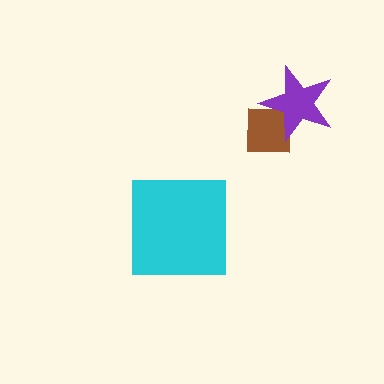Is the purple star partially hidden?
No, no other shape covers it.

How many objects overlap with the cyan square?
0 objects overlap with the cyan square.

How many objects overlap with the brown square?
1 object overlaps with the brown square.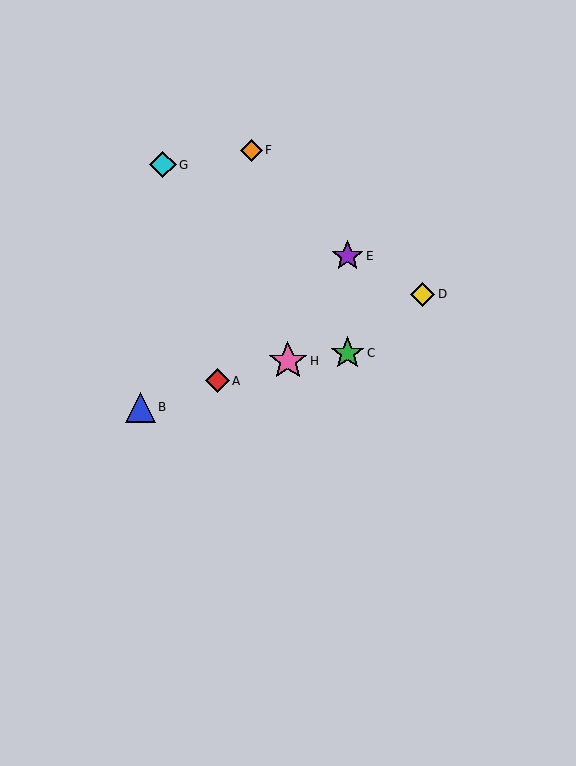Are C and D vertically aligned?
No, C is at x≈347 and D is at x≈423.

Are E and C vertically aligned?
Yes, both are at x≈347.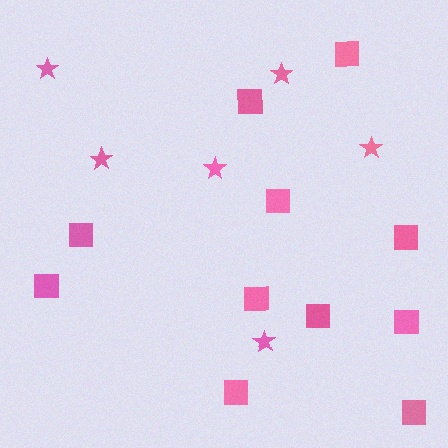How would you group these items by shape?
There are 2 groups: one group of stars (6) and one group of squares (11).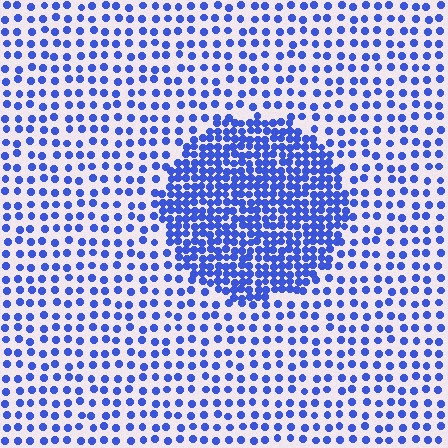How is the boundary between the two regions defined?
The boundary is defined by a change in element density (approximately 2.4x ratio). All elements are the same color, size, and shape.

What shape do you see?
I see a circle.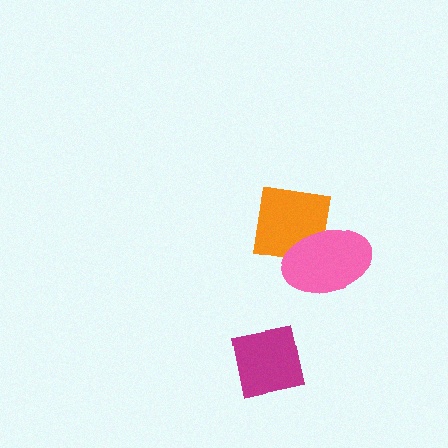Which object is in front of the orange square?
The pink ellipse is in front of the orange square.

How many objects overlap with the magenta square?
0 objects overlap with the magenta square.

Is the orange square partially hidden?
Yes, it is partially covered by another shape.